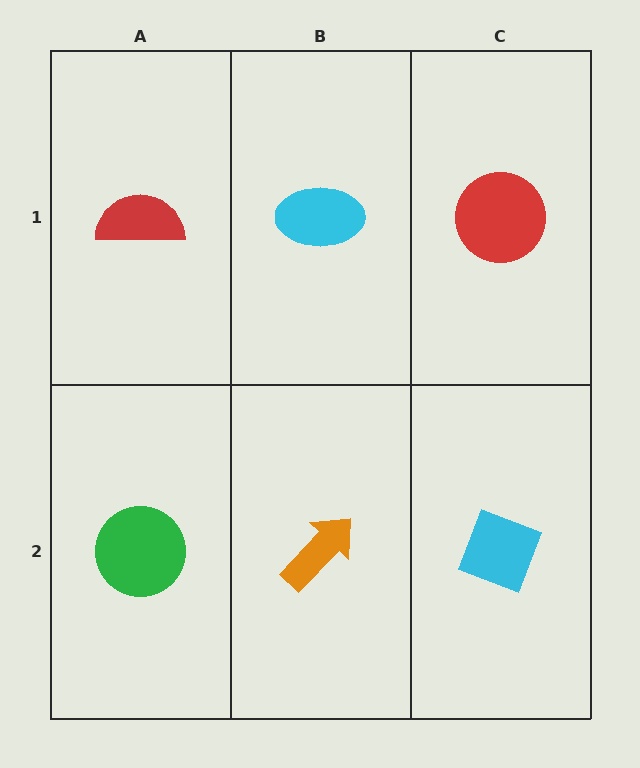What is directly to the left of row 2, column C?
An orange arrow.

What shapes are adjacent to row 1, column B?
An orange arrow (row 2, column B), a red semicircle (row 1, column A), a red circle (row 1, column C).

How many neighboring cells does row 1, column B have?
3.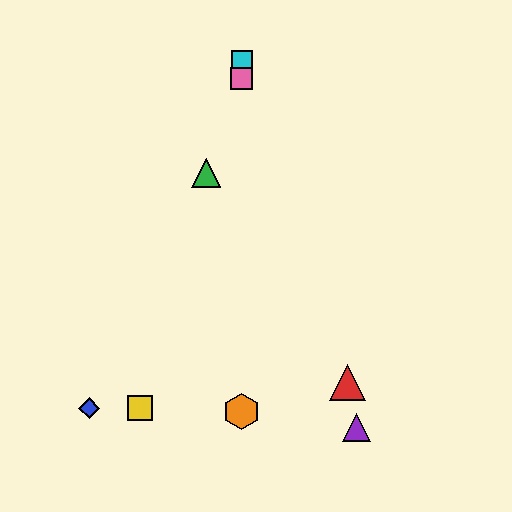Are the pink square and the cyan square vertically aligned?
Yes, both are at x≈242.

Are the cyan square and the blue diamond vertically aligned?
No, the cyan square is at x≈242 and the blue diamond is at x≈89.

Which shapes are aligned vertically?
The orange hexagon, the cyan square, the pink square are aligned vertically.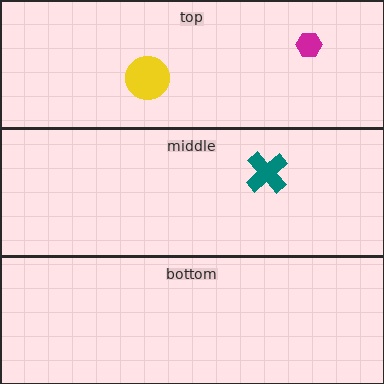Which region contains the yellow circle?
The top region.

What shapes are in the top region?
The magenta hexagon, the yellow circle.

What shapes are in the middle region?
The teal cross.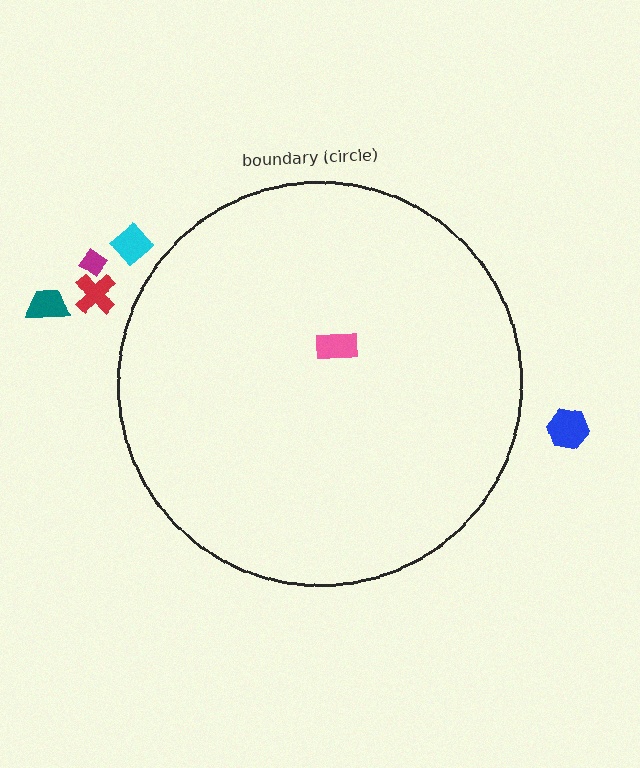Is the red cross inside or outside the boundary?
Outside.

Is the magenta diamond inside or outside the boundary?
Outside.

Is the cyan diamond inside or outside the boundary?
Outside.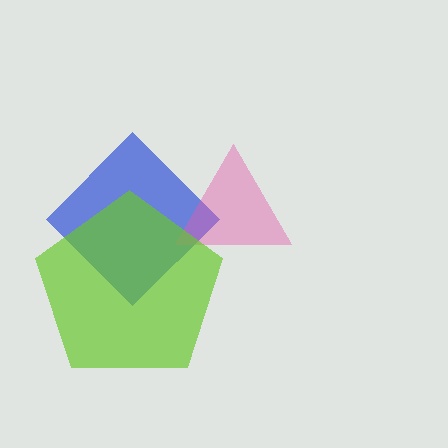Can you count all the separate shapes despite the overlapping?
Yes, there are 3 separate shapes.